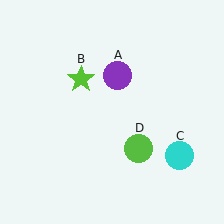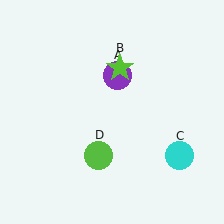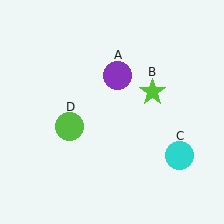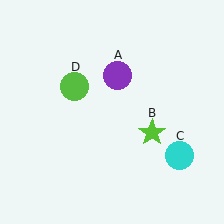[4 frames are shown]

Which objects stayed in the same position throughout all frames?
Purple circle (object A) and cyan circle (object C) remained stationary.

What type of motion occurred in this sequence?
The lime star (object B), lime circle (object D) rotated clockwise around the center of the scene.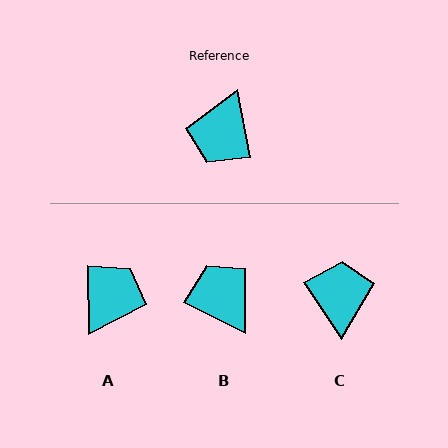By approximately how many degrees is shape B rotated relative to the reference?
Approximately 127 degrees clockwise.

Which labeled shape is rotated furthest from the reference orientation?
A, about 171 degrees away.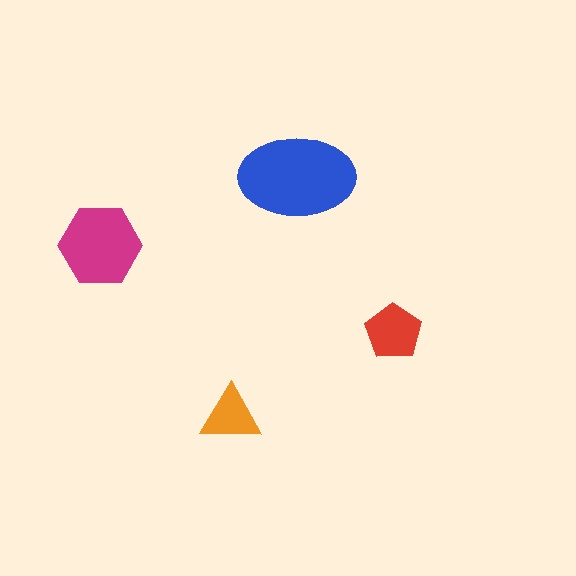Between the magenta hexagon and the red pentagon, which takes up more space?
The magenta hexagon.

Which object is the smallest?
The orange triangle.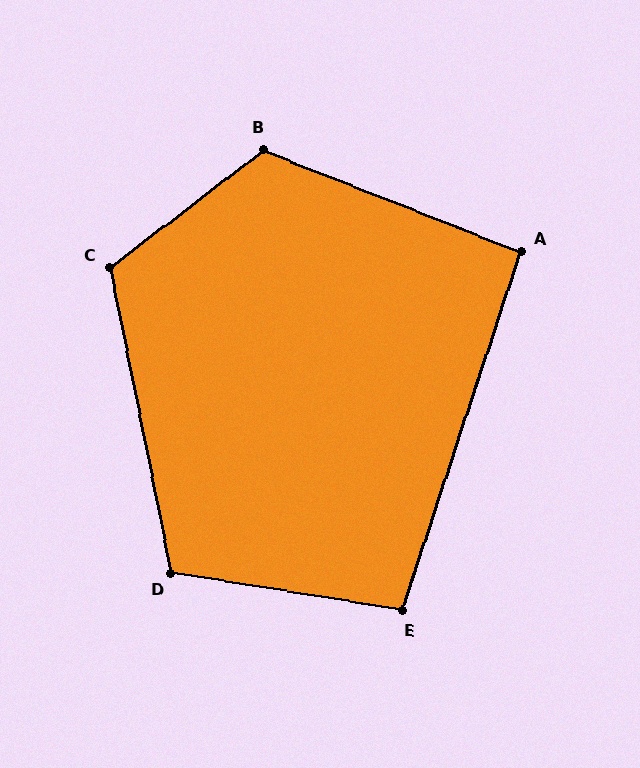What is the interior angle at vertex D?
Approximately 111 degrees (obtuse).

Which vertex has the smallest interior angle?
A, at approximately 93 degrees.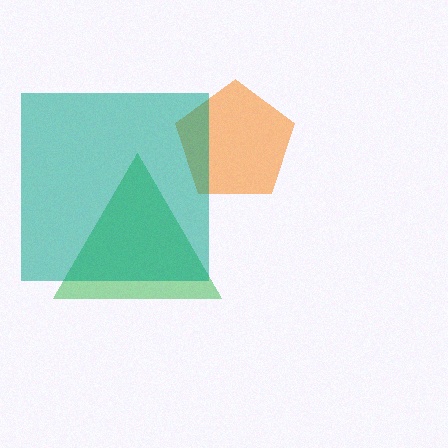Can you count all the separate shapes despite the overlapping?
Yes, there are 3 separate shapes.